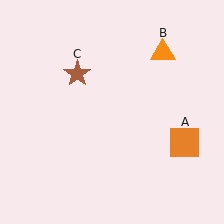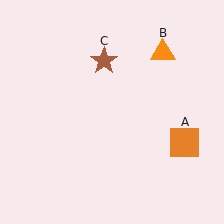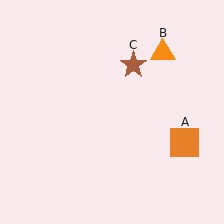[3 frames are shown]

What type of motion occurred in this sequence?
The brown star (object C) rotated clockwise around the center of the scene.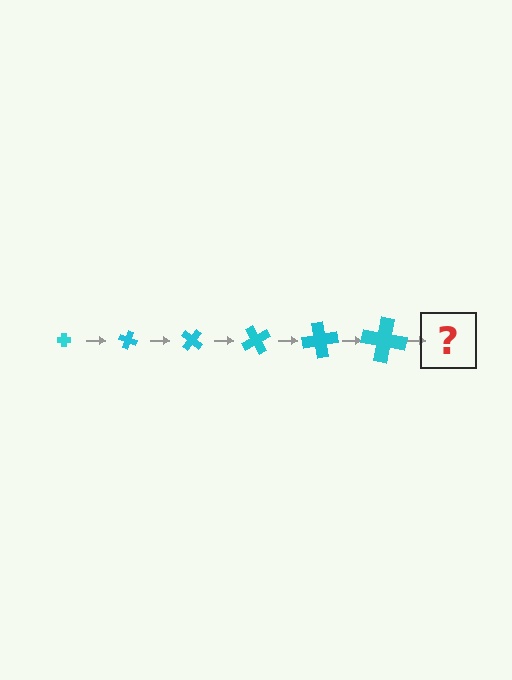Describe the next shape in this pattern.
It should be a cross, larger than the previous one and rotated 120 degrees from the start.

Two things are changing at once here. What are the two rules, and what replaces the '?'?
The two rules are that the cross grows larger each step and it rotates 20 degrees each step. The '?' should be a cross, larger than the previous one and rotated 120 degrees from the start.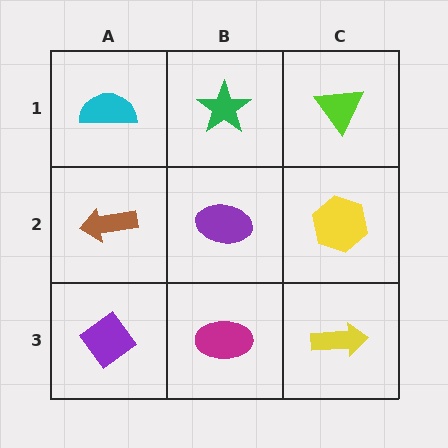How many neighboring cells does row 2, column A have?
3.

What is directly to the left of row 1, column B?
A cyan semicircle.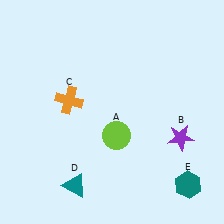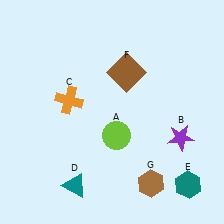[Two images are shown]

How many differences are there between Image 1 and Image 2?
There are 2 differences between the two images.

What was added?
A brown square (F), a brown hexagon (G) were added in Image 2.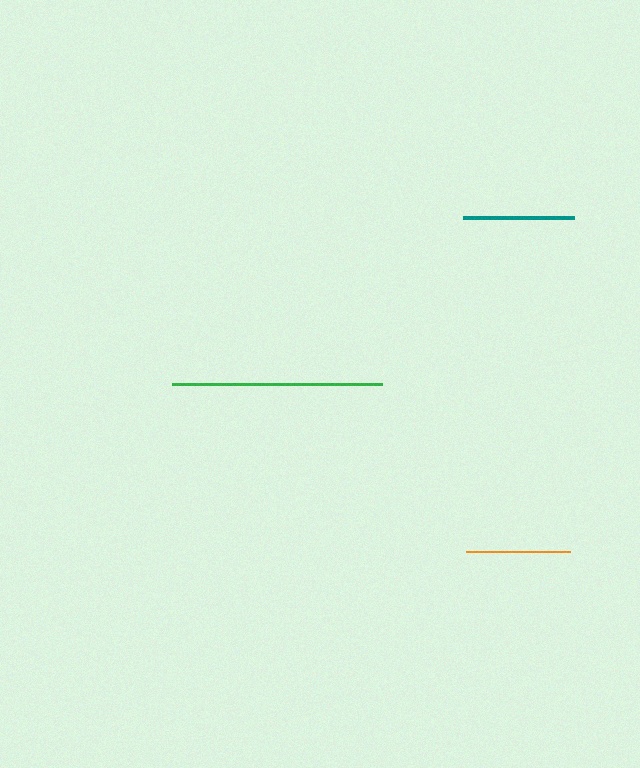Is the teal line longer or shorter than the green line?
The green line is longer than the teal line.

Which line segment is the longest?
The green line is the longest at approximately 210 pixels.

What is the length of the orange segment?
The orange segment is approximately 104 pixels long.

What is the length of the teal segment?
The teal segment is approximately 111 pixels long.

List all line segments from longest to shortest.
From longest to shortest: green, teal, orange.